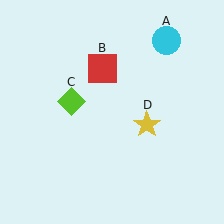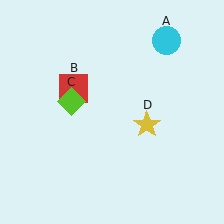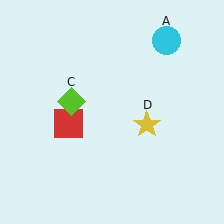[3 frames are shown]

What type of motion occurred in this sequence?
The red square (object B) rotated counterclockwise around the center of the scene.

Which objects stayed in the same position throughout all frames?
Cyan circle (object A) and lime diamond (object C) and yellow star (object D) remained stationary.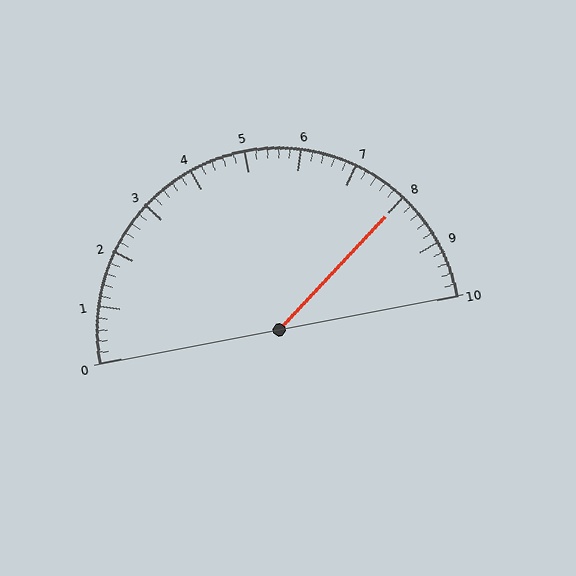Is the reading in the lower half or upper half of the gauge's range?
The reading is in the upper half of the range (0 to 10).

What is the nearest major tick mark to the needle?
The nearest major tick mark is 8.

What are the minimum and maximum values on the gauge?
The gauge ranges from 0 to 10.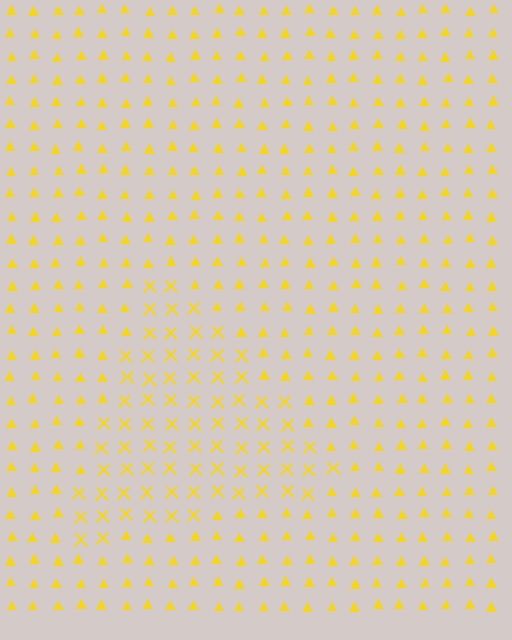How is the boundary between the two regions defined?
The boundary is defined by a change in element shape: X marks inside vs. triangles outside. All elements share the same color and spacing.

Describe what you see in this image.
The image is filled with small yellow elements arranged in a uniform grid. A triangle-shaped region contains X marks, while the surrounding area contains triangles. The boundary is defined purely by the change in element shape.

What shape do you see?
I see a triangle.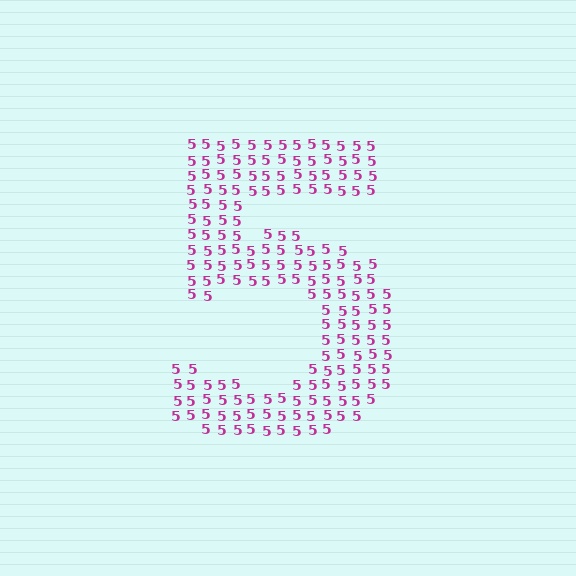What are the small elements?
The small elements are digit 5's.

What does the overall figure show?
The overall figure shows the digit 5.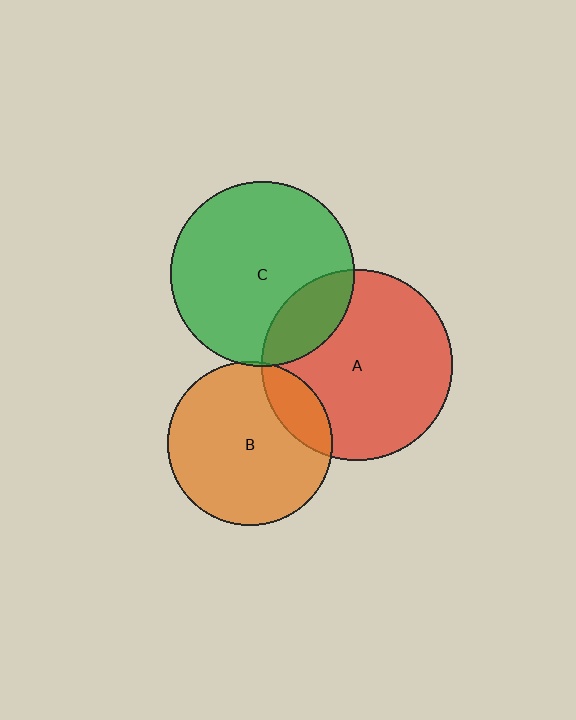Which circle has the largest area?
Circle A (red).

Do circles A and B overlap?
Yes.